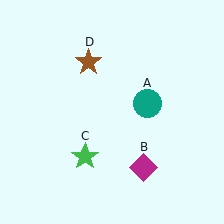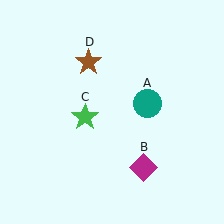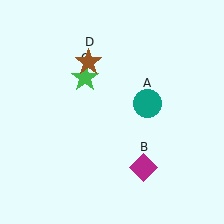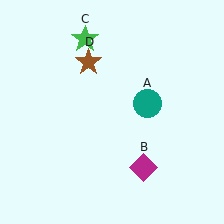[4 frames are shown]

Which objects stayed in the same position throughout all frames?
Teal circle (object A) and magenta diamond (object B) and brown star (object D) remained stationary.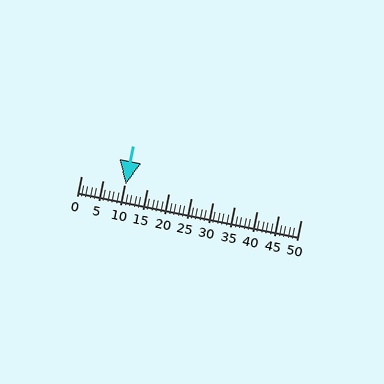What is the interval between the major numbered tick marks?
The major tick marks are spaced 5 units apart.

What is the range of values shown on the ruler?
The ruler shows values from 0 to 50.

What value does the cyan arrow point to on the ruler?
The cyan arrow points to approximately 10.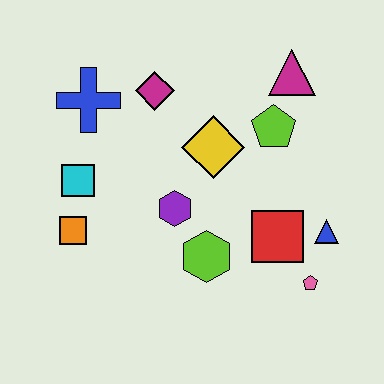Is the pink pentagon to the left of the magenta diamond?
No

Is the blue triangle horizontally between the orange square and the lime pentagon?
No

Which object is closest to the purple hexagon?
The lime hexagon is closest to the purple hexagon.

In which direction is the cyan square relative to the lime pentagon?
The cyan square is to the left of the lime pentagon.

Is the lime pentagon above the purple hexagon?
Yes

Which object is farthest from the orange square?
The magenta triangle is farthest from the orange square.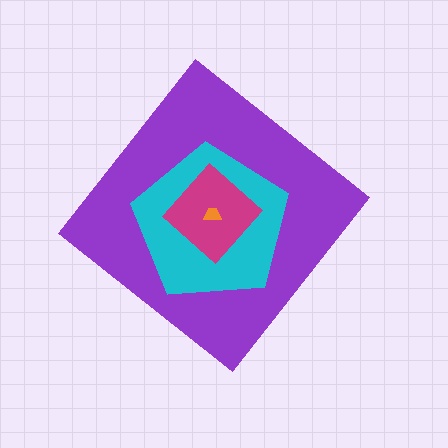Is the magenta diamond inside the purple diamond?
Yes.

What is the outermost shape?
The purple diamond.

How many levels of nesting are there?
4.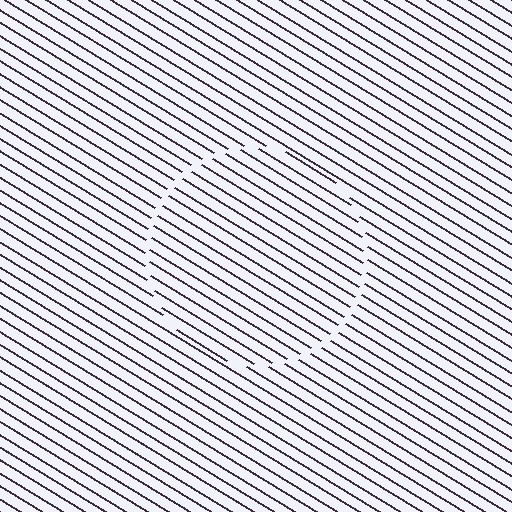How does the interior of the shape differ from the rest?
The interior of the shape contains the same grating, shifted by half a period — the contour is defined by the phase discontinuity where line-ends from the inner and outer gratings abut.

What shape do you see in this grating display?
An illusory circle. The interior of the shape contains the same grating, shifted by half a period — the contour is defined by the phase discontinuity where line-ends from the inner and outer gratings abut.